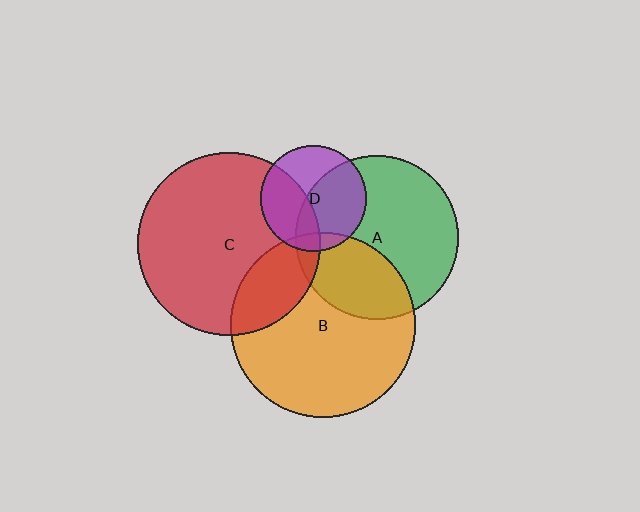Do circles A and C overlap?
Yes.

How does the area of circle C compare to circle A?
Approximately 1.3 times.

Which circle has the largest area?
Circle B (orange).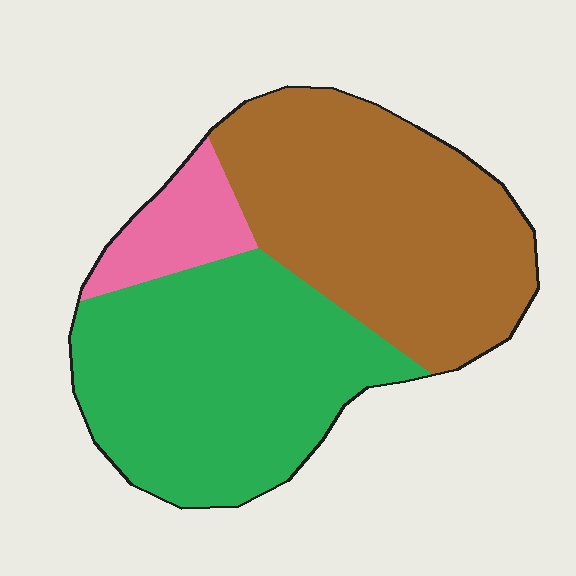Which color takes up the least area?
Pink, at roughly 10%.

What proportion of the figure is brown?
Brown takes up between a quarter and a half of the figure.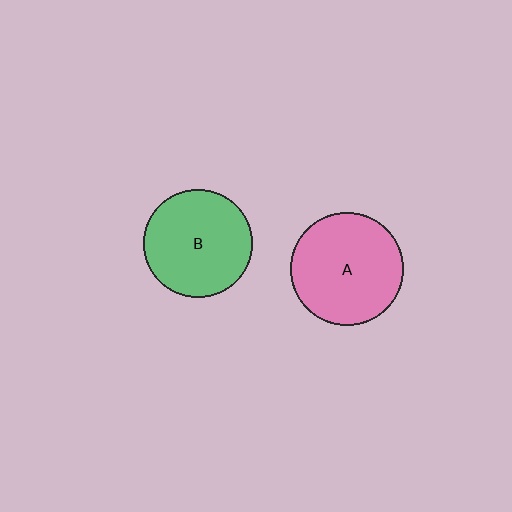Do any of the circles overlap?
No, none of the circles overlap.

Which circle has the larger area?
Circle A (pink).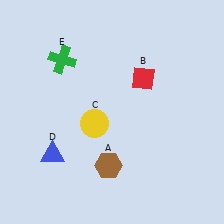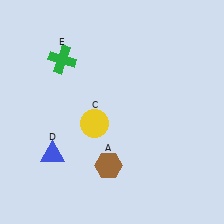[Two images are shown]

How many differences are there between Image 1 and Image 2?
There is 1 difference between the two images.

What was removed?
The red diamond (B) was removed in Image 2.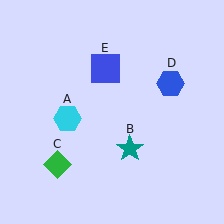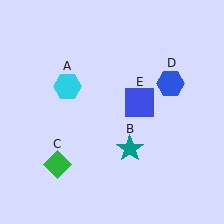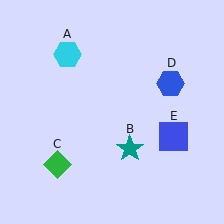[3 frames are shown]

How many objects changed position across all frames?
2 objects changed position: cyan hexagon (object A), blue square (object E).